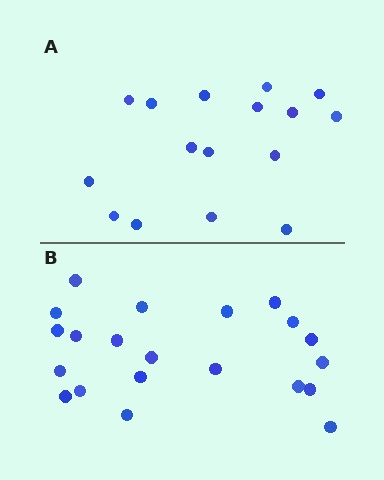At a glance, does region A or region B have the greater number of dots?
Region B (the bottom region) has more dots.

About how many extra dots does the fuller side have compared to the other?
Region B has about 5 more dots than region A.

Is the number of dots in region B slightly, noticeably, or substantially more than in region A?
Region B has noticeably more, but not dramatically so. The ratio is roughly 1.3 to 1.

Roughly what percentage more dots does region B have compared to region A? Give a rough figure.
About 30% more.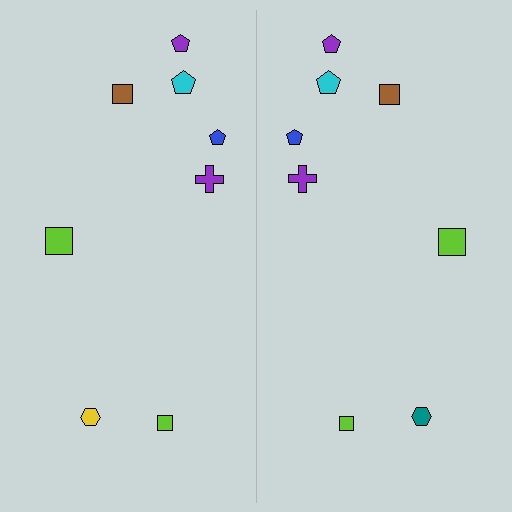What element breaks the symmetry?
The teal hexagon on the right side breaks the symmetry — its mirror counterpart is yellow.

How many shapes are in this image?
There are 16 shapes in this image.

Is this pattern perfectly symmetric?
No, the pattern is not perfectly symmetric. The teal hexagon on the right side breaks the symmetry — its mirror counterpart is yellow.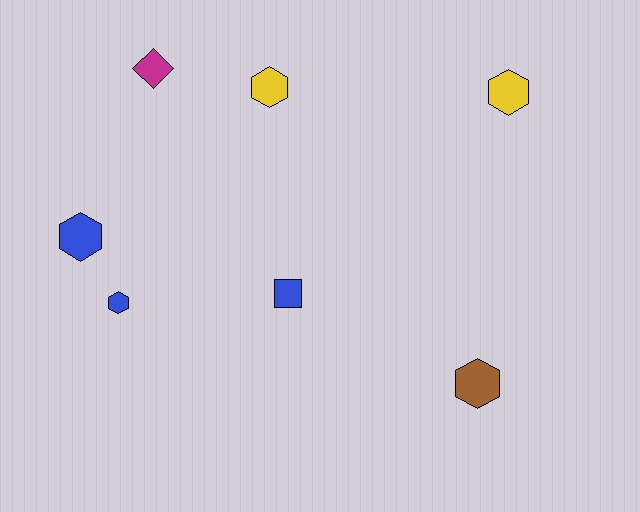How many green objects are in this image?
There are no green objects.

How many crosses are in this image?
There are no crosses.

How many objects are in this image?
There are 7 objects.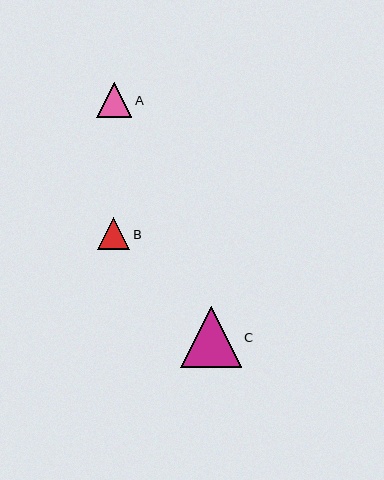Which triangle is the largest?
Triangle C is the largest with a size of approximately 61 pixels.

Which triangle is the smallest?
Triangle B is the smallest with a size of approximately 32 pixels.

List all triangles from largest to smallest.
From largest to smallest: C, A, B.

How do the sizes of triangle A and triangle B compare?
Triangle A and triangle B are approximately the same size.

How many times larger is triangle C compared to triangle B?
Triangle C is approximately 1.9 times the size of triangle B.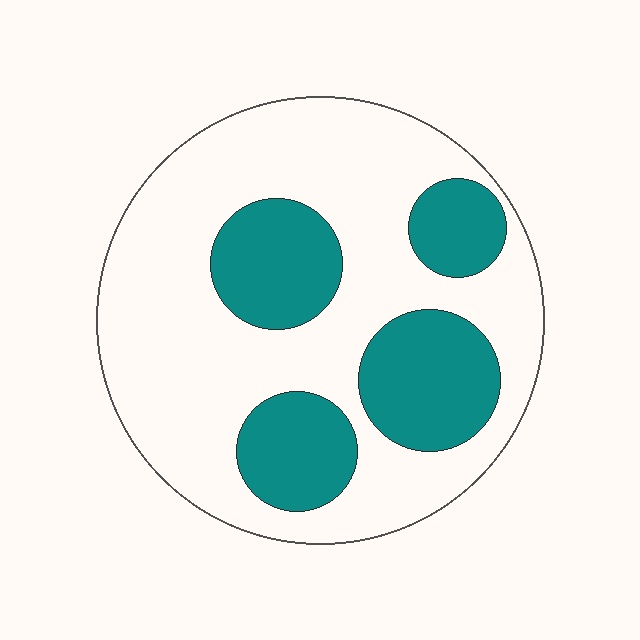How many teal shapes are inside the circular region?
4.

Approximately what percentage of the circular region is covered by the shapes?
Approximately 30%.